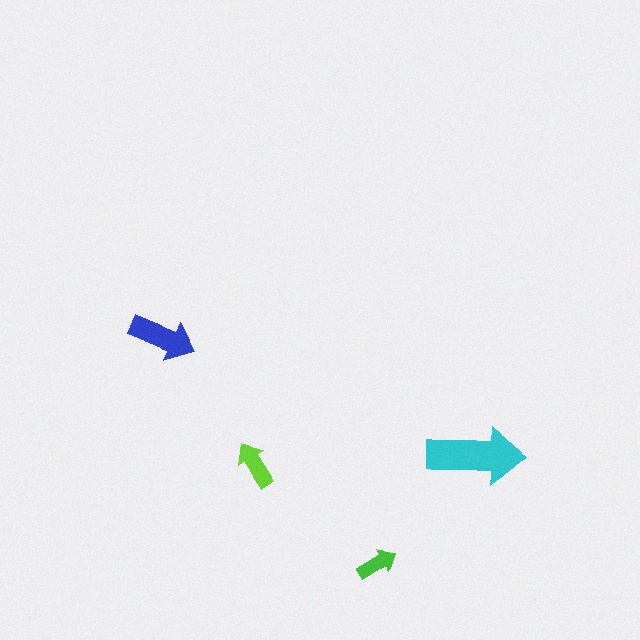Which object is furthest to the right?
The cyan arrow is rightmost.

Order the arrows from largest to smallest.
the cyan one, the blue one, the lime one, the green one.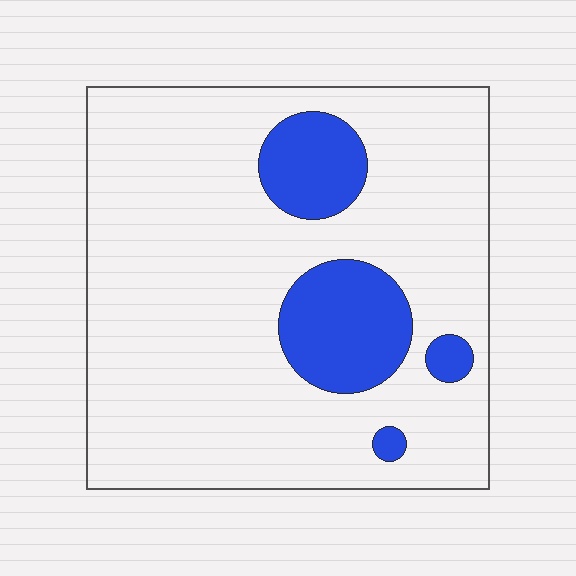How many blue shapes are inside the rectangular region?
4.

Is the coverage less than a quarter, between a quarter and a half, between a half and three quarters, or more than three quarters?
Less than a quarter.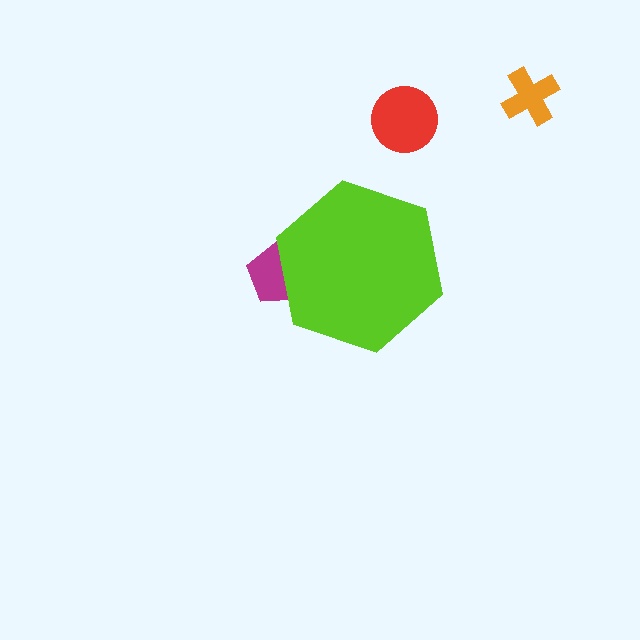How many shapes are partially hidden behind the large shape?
1 shape is partially hidden.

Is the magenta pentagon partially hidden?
Yes, the magenta pentagon is partially hidden behind the lime hexagon.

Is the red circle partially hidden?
No, the red circle is fully visible.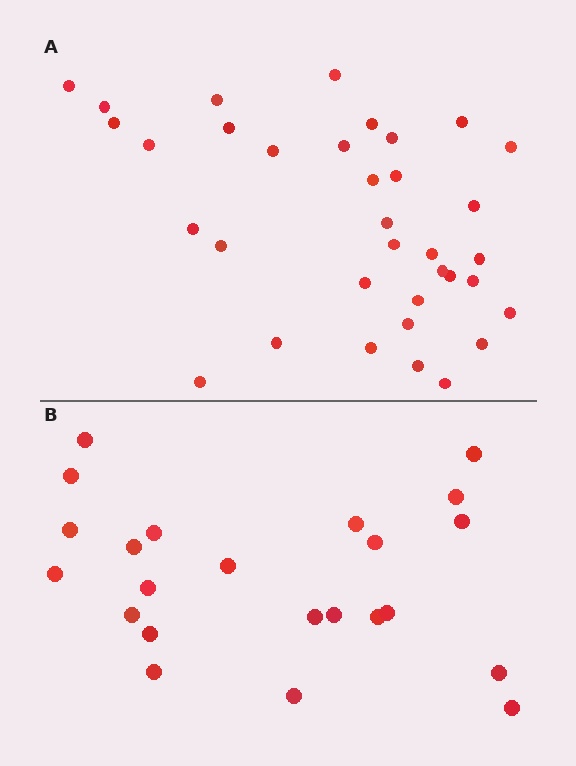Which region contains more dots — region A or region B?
Region A (the top region) has more dots.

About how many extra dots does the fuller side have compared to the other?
Region A has roughly 12 or so more dots than region B.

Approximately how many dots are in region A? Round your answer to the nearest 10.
About 40 dots. (The exact count is 35, which rounds to 40.)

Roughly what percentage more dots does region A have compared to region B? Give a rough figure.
About 50% more.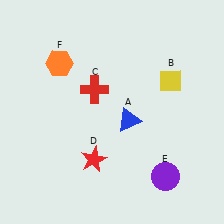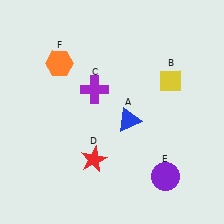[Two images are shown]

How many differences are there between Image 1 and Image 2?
There is 1 difference between the two images.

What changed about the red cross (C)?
In Image 1, C is red. In Image 2, it changed to purple.